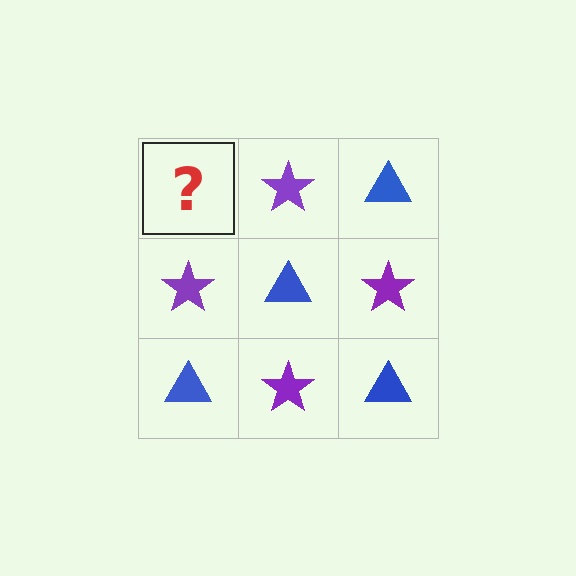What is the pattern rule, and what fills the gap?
The rule is that it alternates blue triangle and purple star in a checkerboard pattern. The gap should be filled with a blue triangle.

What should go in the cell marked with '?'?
The missing cell should contain a blue triangle.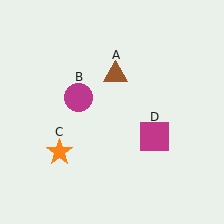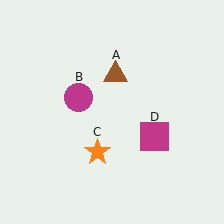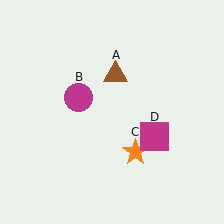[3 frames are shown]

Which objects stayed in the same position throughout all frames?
Brown triangle (object A) and magenta circle (object B) and magenta square (object D) remained stationary.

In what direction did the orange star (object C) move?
The orange star (object C) moved right.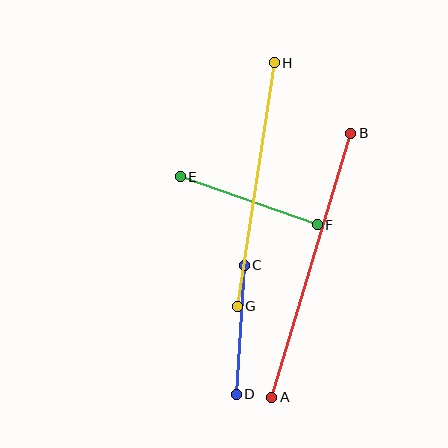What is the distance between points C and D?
The distance is approximately 130 pixels.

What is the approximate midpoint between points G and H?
The midpoint is at approximately (256, 184) pixels.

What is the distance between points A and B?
The distance is approximately 276 pixels.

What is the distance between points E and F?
The distance is approximately 145 pixels.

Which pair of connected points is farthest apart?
Points A and B are farthest apart.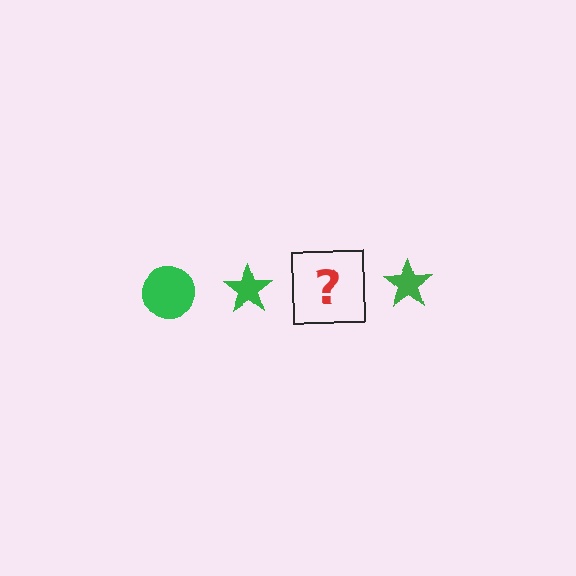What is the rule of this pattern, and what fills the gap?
The rule is that the pattern cycles through circle, star shapes in green. The gap should be filled with a green circle.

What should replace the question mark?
The question mark should be replaced with a green circle.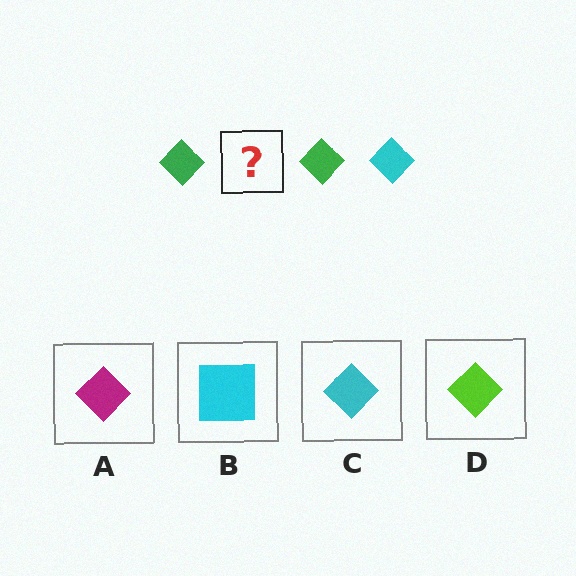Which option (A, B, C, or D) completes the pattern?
C.